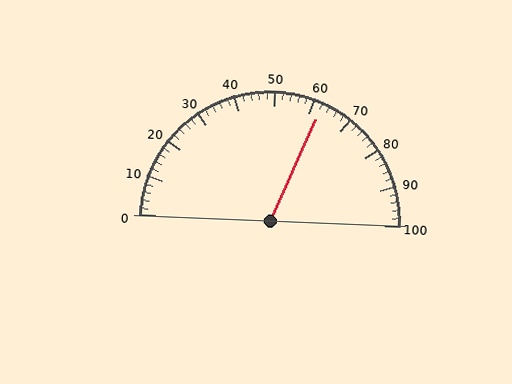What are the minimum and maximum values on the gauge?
The gauge ranges from 0 to 100.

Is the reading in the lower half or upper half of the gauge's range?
The reading is in the upper half of the range (0 to 100).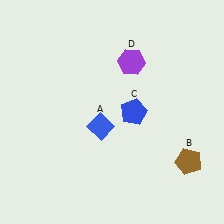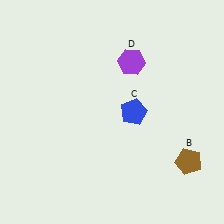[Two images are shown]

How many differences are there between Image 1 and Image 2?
There is 1 difference between the two images.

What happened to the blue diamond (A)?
The blue diamond (A) was removed in Image 2. It was in the bottom-left area of Image 1.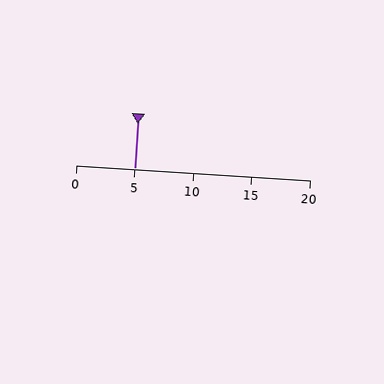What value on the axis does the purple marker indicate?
The marker indicates approximately 5.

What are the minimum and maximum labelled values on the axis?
The axis runs from 0 to 20.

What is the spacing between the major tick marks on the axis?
The major ticks are spaced 5 apart.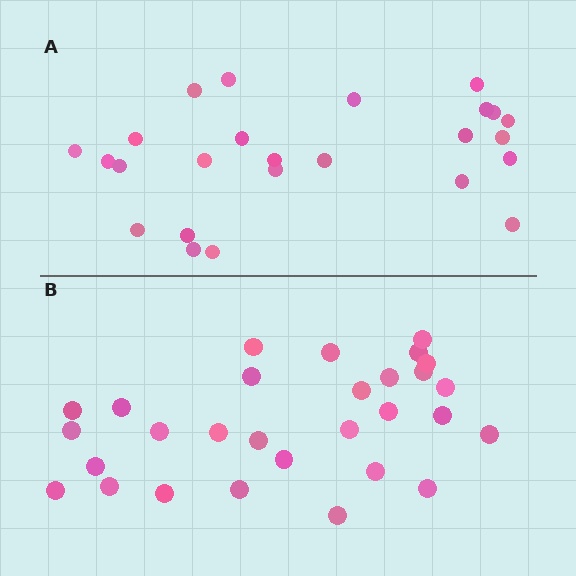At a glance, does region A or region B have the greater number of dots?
Region B (the bottom region) has more dots.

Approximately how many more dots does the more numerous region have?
Region B has about 4 more dots than region A.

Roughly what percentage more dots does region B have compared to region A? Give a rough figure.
About 15% more.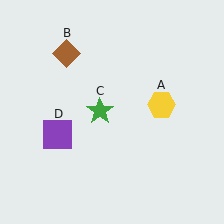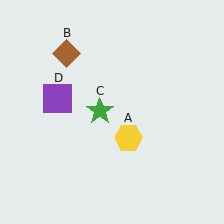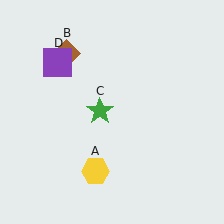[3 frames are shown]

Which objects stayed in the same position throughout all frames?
Brown diamond (object B) and green star (object C) remained stationary.